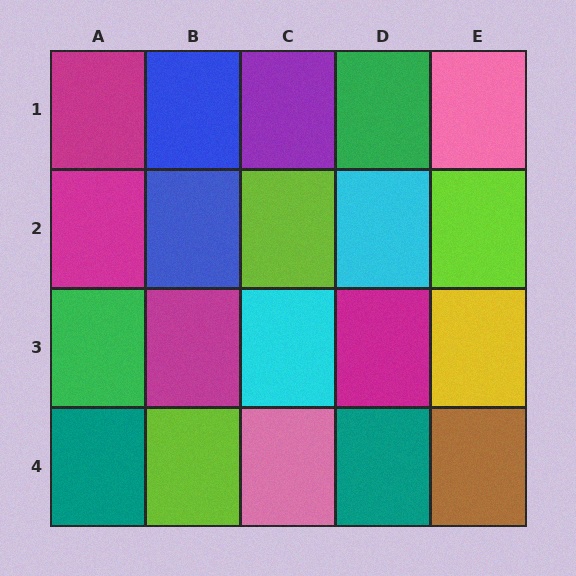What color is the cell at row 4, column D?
Teal.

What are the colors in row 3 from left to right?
Green, magenta, cyan, magenta, yellow.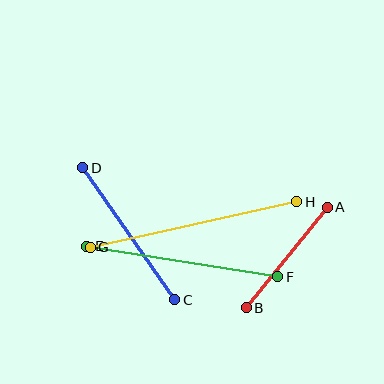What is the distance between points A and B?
The distance is approximately 129 pixels.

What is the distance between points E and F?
The distance is approximately 194 pixels.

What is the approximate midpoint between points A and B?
The midpoint is at approximately (287, 257) pixels.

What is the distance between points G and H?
The distance is approximately 212 pixels.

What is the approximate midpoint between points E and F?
The midpoint is at approximately (182, 261) pixels.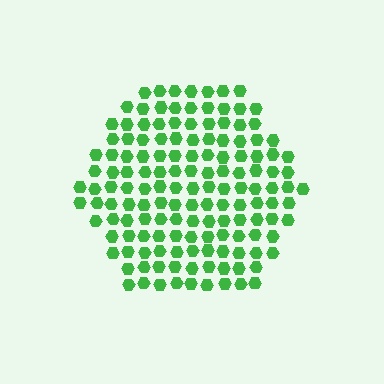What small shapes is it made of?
It is made of small hexagons.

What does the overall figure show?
The overall figure shows a hexagon.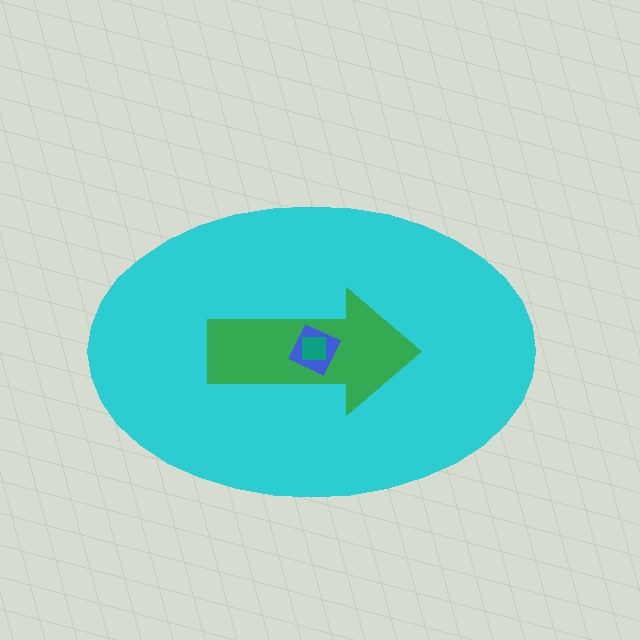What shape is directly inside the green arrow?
The blue diamond.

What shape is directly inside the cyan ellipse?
The green arrow.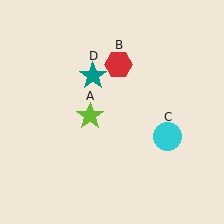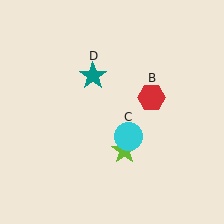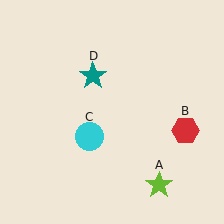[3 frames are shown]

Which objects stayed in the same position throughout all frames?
Teal star (object D) remained stationary.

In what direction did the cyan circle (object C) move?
The cyan circle (object C) moved left.